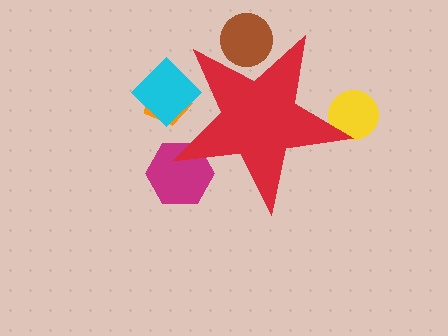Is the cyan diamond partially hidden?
Yes, the cyan diamond is partially hidden behind the red star.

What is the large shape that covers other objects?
A red star.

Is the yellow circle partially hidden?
Yes, the yellow circle is partially hidden behind the red star.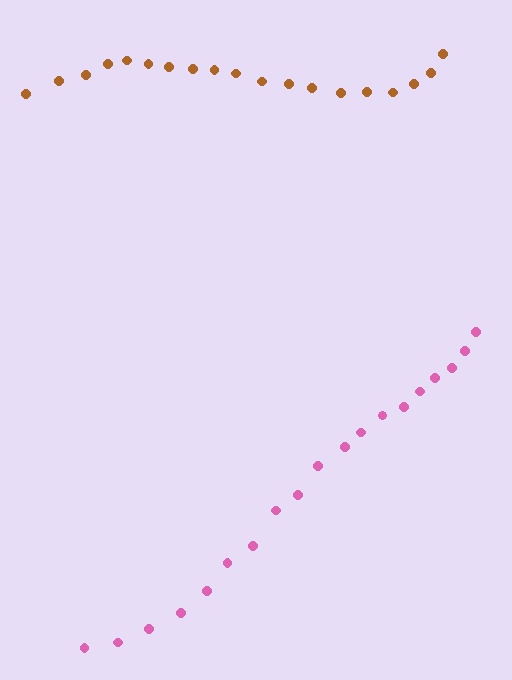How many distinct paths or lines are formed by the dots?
There are 2 distinct paths.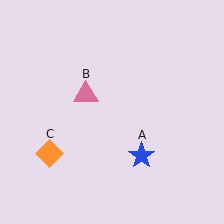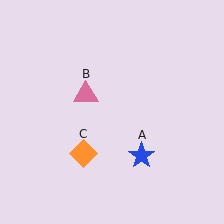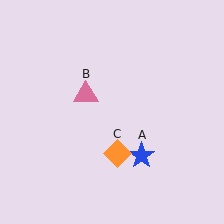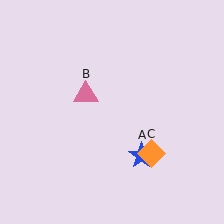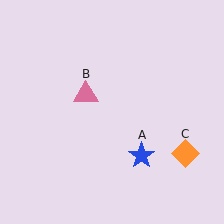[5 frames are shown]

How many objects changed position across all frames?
1 object changed position: orange diamond (object C).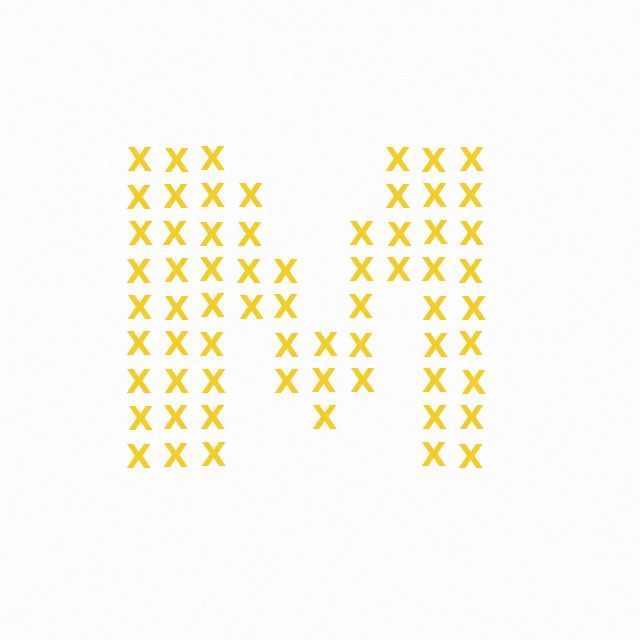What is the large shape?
The large shape is the letter M.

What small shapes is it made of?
It is made of small letter X's.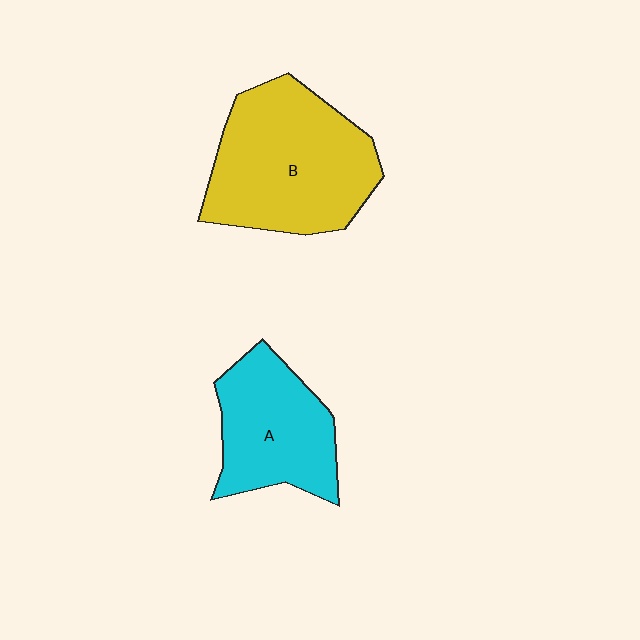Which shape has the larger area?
Shape B (yellow).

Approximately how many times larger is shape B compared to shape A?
Approximately 1.5 times.